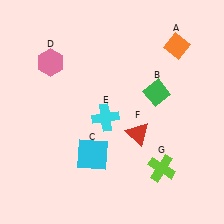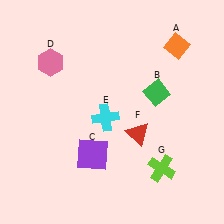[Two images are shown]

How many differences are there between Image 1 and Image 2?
There is 1 difference between the two images.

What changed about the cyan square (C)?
In Image 1, C is cyan. In Image 2, it changed to purple.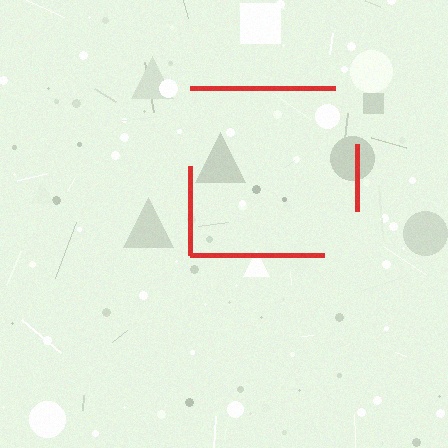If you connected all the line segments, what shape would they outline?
They would outline a square.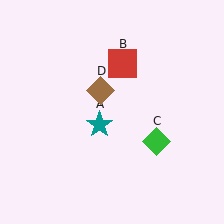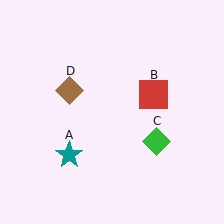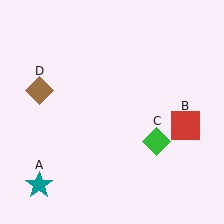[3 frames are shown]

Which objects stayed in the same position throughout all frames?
Green diamond (object C) remained stationary.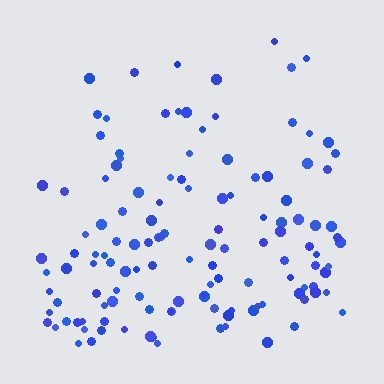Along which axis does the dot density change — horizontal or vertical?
Vertical.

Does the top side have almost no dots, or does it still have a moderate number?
Still a moderate number, just noticeably fewer than the bottom.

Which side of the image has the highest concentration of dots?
The bottom.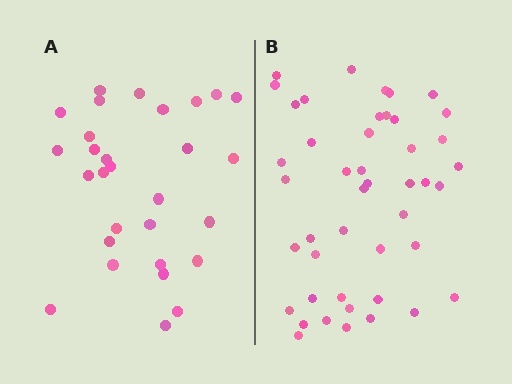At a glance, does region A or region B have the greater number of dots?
Region B (the right region) has more dots.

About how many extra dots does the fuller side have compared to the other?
Region B has approximately 15 more dots than region A.